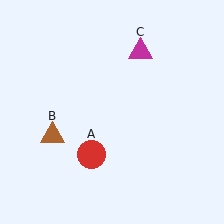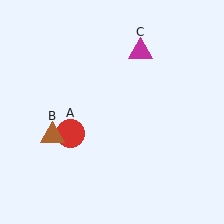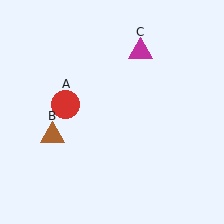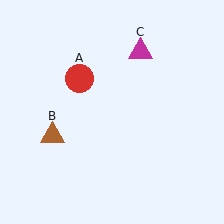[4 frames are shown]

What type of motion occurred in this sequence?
The red circle (object A) rotated clockwise around the center of the scene.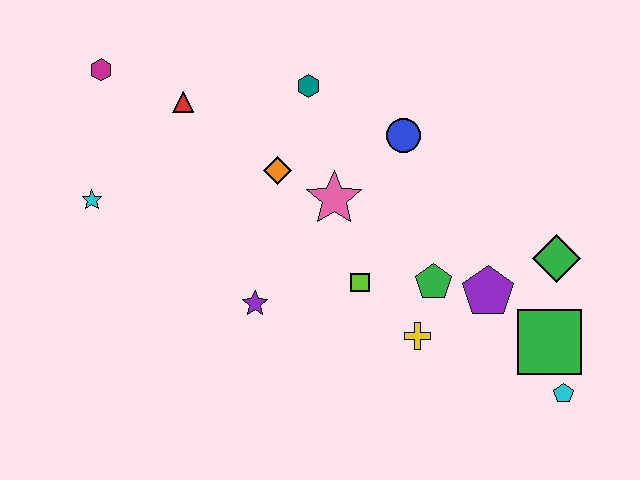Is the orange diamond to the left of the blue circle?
Yes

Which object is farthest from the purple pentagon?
The magenta hexagon is farthest from the purple pentagon.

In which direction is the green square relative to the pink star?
The green square is to the right of the pink star.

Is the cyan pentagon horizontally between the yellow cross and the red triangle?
No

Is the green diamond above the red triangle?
No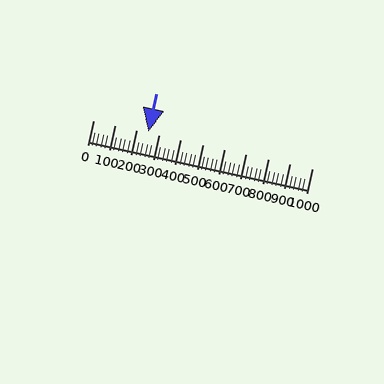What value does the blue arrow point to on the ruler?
The blue arrow points to approximately 251.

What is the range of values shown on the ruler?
The ruler shows values from 0 to 1000.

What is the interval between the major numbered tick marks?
The major tick marks are spaced 100 units apart.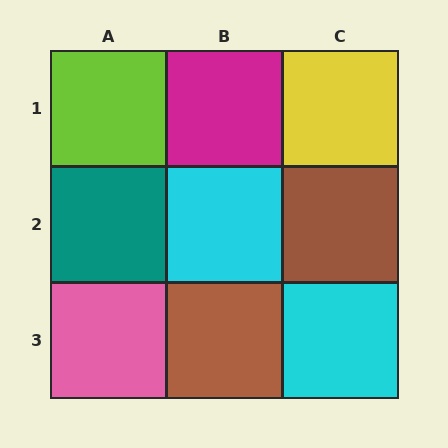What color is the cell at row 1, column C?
Yellow.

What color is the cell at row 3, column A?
Pink.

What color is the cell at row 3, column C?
Cyan.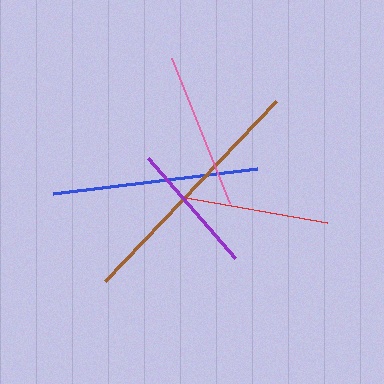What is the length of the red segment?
The red segment is approximately 149 pixels long.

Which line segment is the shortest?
The purple line is the shortest at approximately 132 pixels.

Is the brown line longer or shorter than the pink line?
The brown line is longer than the pink line.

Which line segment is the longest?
The brown line is the longest at approximately 249 pixels.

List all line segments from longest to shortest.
From longest to shortest: brown, blue, pink, red, purple.